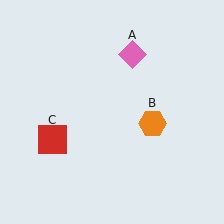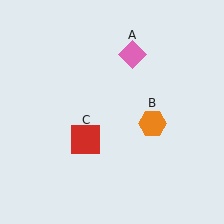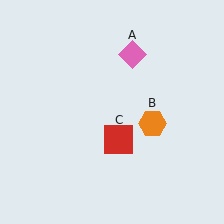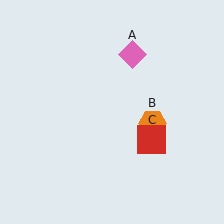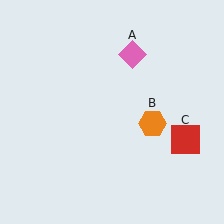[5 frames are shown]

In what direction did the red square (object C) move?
The red square (object C) moved right.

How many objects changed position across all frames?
1 object changed position: red square (object C).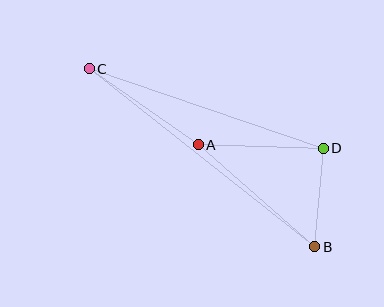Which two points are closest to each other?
Points B and D are closest to each other.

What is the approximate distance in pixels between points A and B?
The distance between A and B is approximately 155 pixels.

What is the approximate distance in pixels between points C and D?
The distance between C and D is approximately 247 pixels.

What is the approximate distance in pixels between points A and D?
The distance between A and D is approximately 125 pixels.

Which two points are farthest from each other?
Points B and C are farthest from each other.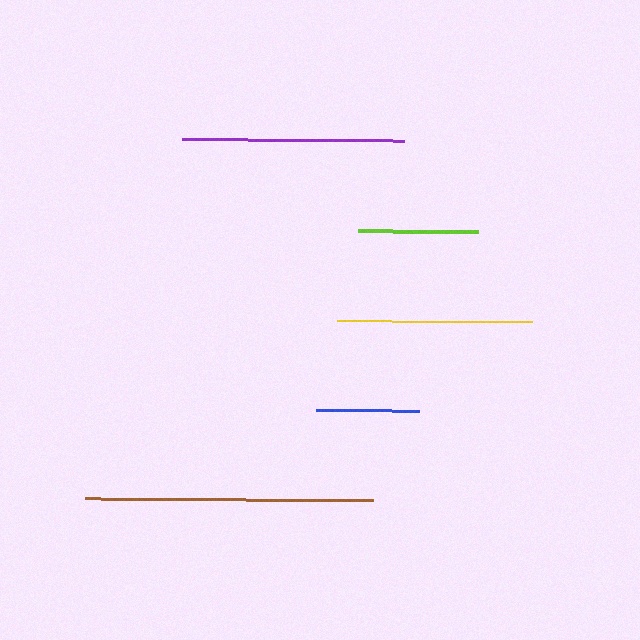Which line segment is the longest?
The brown line is the longest at approximately 289 pixels.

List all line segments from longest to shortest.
From longest to shortest: brown, purple, yellow, lime, blue.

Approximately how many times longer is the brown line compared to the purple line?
The brown line is approximately 1.3 times the length of the purple line.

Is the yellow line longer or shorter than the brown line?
The brown line is longer than the yellow line.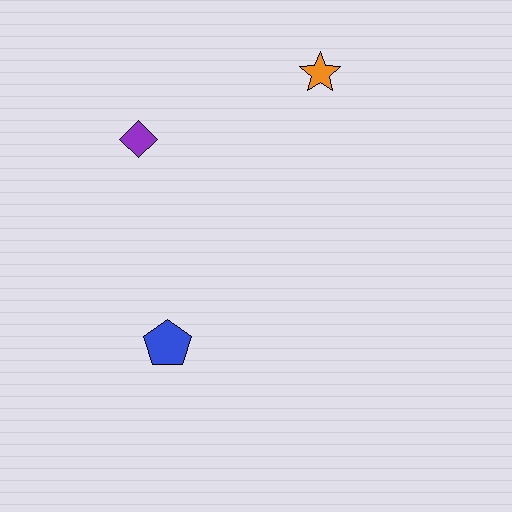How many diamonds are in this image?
There is 1 diamond.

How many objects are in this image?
There are 3 objects.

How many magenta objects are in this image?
There are no magenta objects.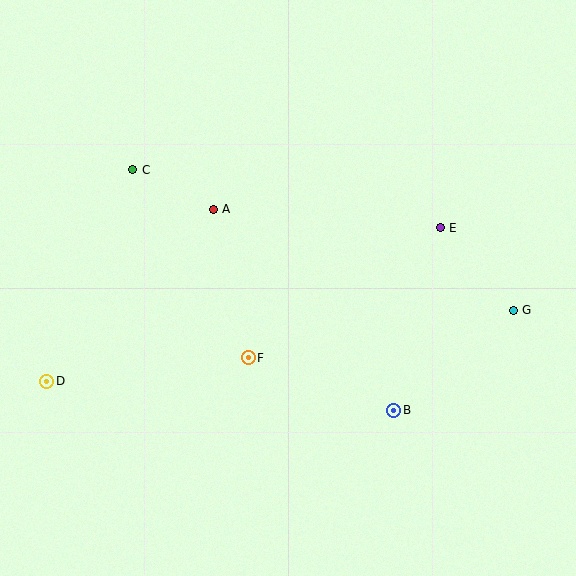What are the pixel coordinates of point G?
Point G is at (513, 310).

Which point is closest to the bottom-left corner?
Point D is closest to the bottom-left corner.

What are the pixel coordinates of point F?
Point F is at (248, 358).